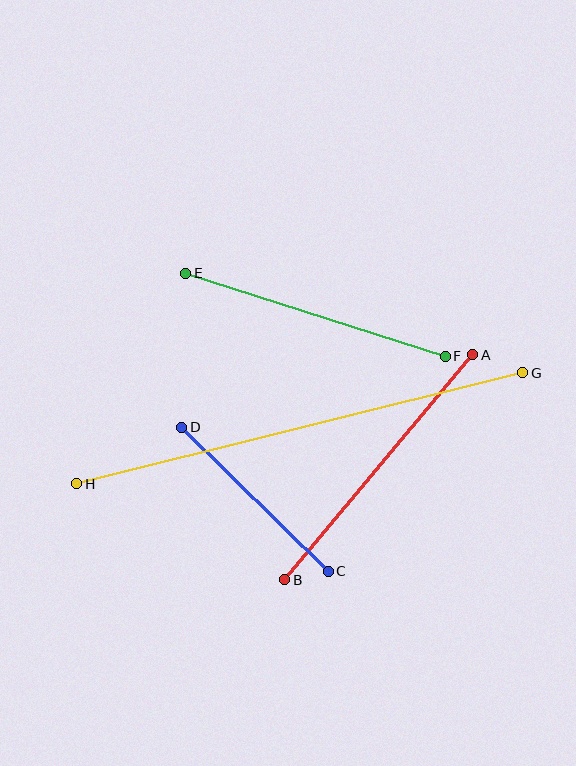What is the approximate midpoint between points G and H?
The midpoint is at approximately (300, 428) pixels.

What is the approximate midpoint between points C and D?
The midpoint is at approximately (255, 499) pixels.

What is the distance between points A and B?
The distance is approximately 293 pixels.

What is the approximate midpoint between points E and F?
The midpoint is at approximately (316, 315) pixels.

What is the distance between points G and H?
The distance is approximately 460 pixels.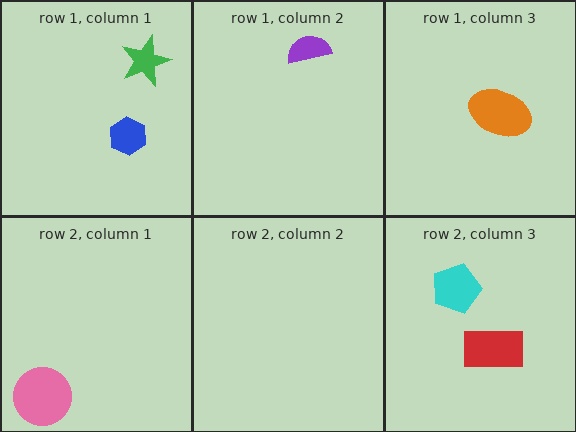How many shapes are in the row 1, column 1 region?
2.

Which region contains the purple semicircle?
The row 1, column 2 region.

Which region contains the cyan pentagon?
The row 2, column 3 region.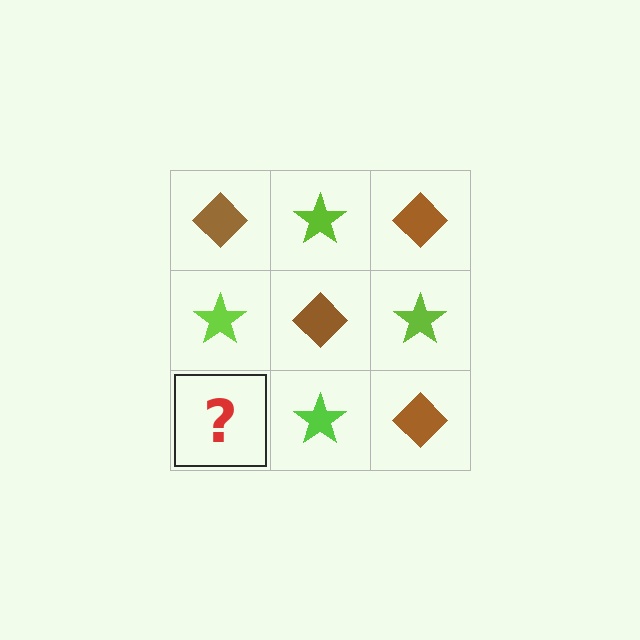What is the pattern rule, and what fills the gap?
The rule is that it alternates brown diamond and lime star in a checkerboard pattern. The gap should be filled with a brown diamond.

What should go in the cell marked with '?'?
The missing cell should contain a brown diamond.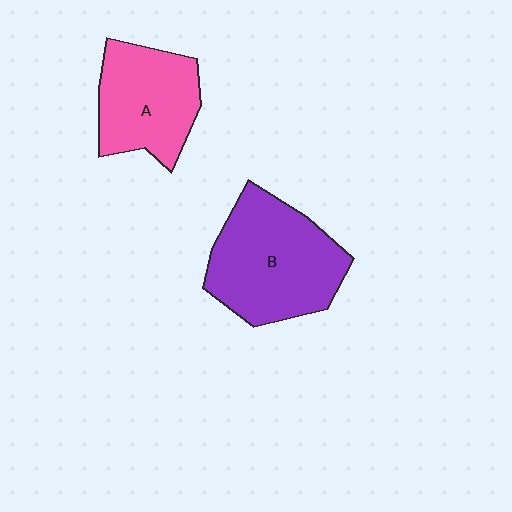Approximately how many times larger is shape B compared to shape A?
Approximately 1.3 times.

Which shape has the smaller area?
Shape A (pink).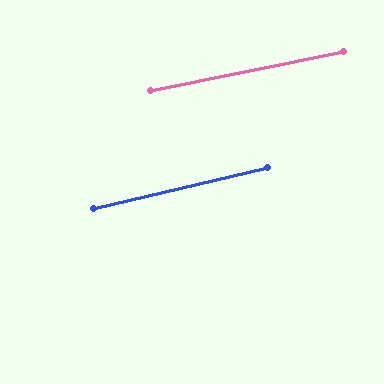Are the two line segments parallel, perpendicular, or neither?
Parallel — their directions differ by only 1.8°.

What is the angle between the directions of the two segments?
Approximately 2 degrees.